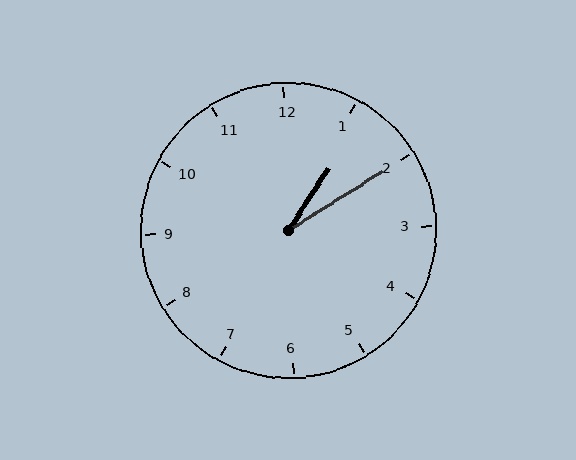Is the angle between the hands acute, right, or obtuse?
It is acute.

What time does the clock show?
1:10.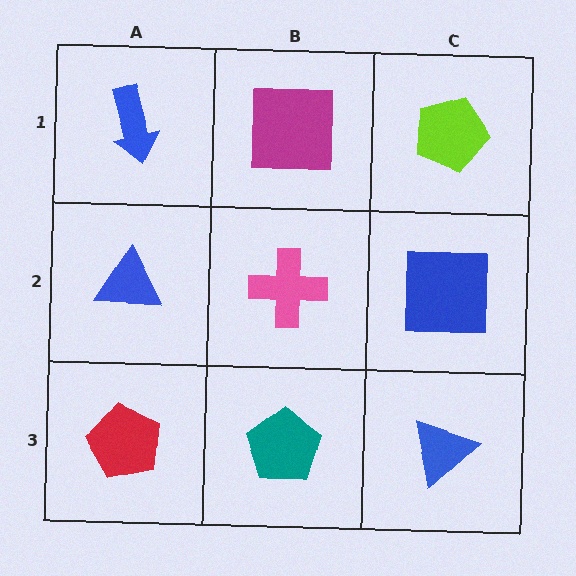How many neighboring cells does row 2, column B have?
4.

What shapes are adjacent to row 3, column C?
A blue square (row 2, column C), a teal pentagon (row 3, column B).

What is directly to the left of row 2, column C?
A pink cross.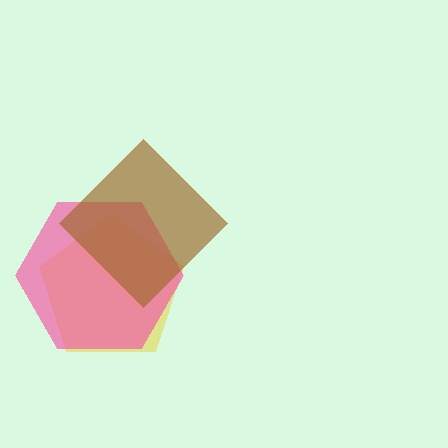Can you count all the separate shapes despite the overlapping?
Yes, there are 3 separate shapes.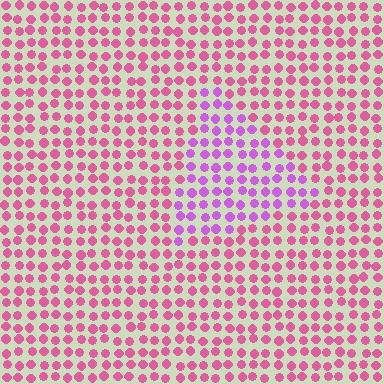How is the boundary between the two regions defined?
The boundary is defined purely by a slight shift in hue (about 38 degrees). Spacing, size, and orientation are identical on both sides.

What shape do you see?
I see a triangle.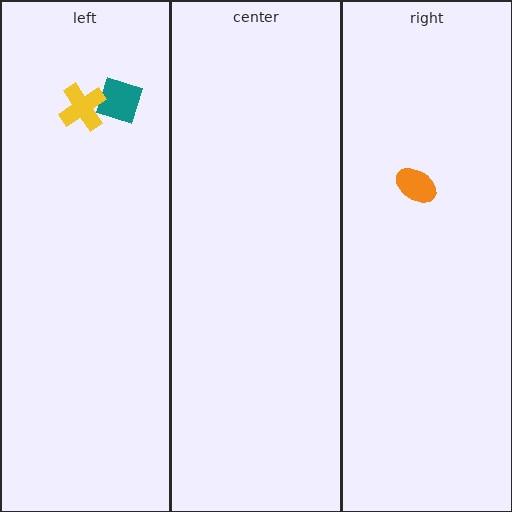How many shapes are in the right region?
1.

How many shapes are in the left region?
2.